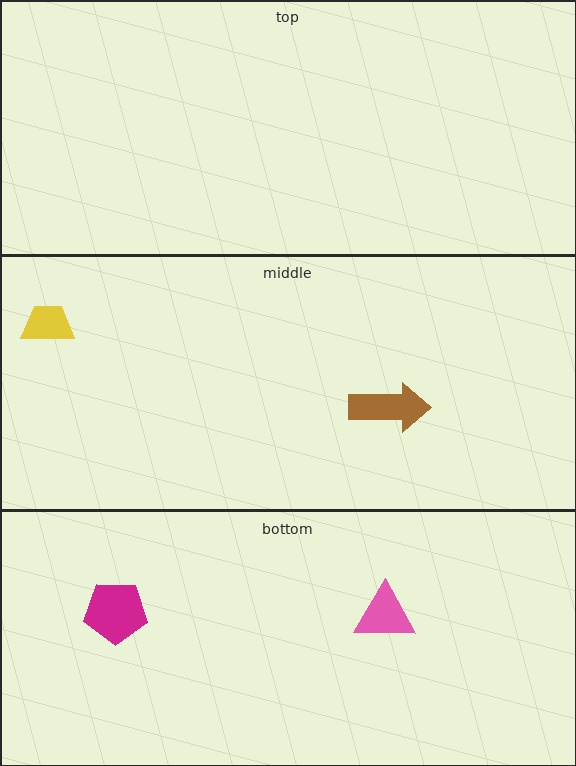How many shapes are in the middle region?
2.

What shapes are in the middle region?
The brown arrow, the yellow trapezoid.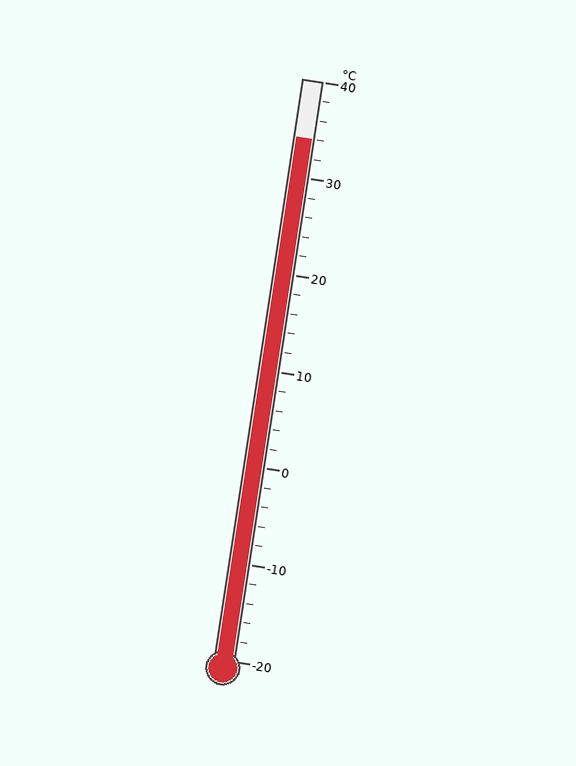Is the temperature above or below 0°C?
The temperature is above 0°C.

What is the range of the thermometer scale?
The thermometer scale ranges from -20°C to 40°C.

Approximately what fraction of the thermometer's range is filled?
The thermometer is filled to approximately 90% of its range.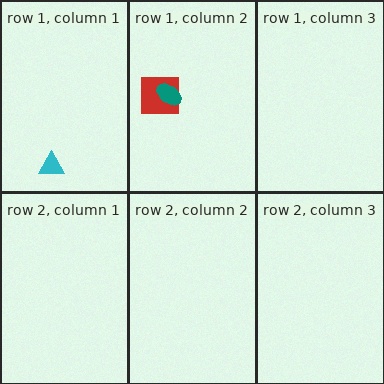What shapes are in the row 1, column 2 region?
The red square, the teal ellipse.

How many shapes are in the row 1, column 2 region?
2.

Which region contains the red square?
The row 1, column 2 region.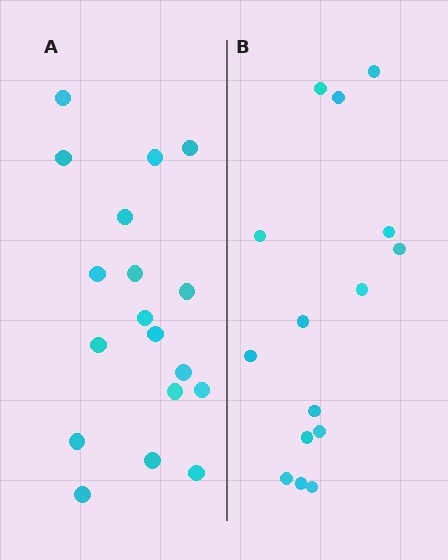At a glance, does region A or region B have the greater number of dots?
Region A (the left region) has more dots.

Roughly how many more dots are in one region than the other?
Region A has just a few more — roughly 2 or 3 more dots than region B.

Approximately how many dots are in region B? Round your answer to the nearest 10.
About 20 dots. (The exact count is 15, which rounds to 20.)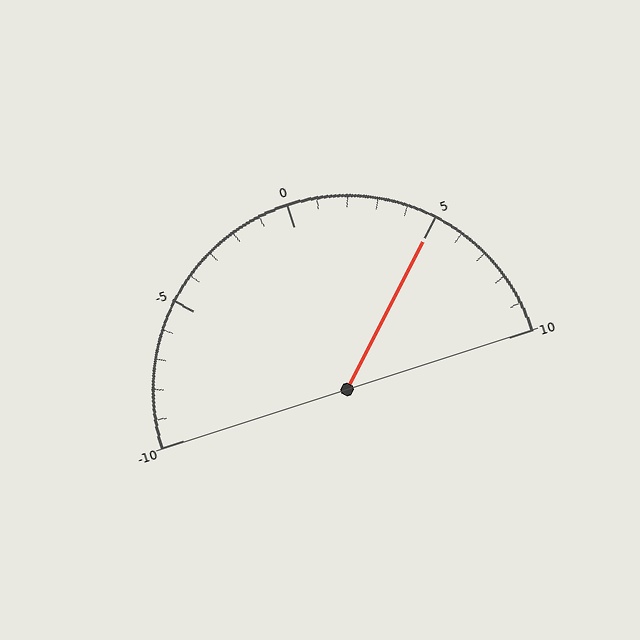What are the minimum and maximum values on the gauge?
The gauge ranges from -10 to 10.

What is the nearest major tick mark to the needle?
The nearest major tick mark is 5.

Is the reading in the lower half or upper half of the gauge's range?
The reading is in the upper half of the range (-10 to 10).